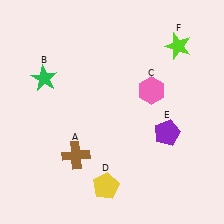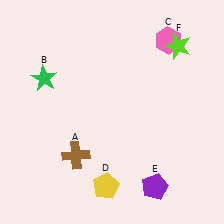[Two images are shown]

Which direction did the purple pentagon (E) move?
The purple pentagon (E) moved down.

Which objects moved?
The objects that moved are: the pink hexagon (C), the purple pentagon (E).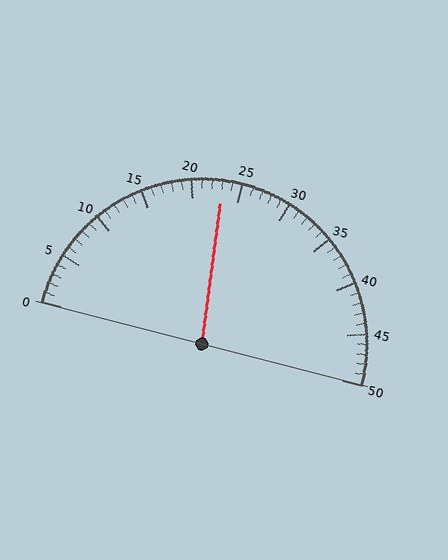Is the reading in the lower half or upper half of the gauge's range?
The reading is in the lower half of the range (0 to 50).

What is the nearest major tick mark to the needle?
The nearest major tick mark is 25.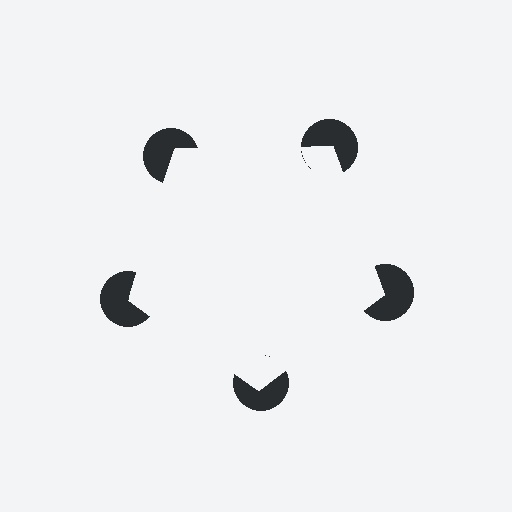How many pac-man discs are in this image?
There are 5 — one at each vertex of the illusory pentagon.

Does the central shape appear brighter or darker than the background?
It typically appears slightly brighter than the background, even though no actual brightness change is drawn.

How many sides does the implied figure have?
5 sides.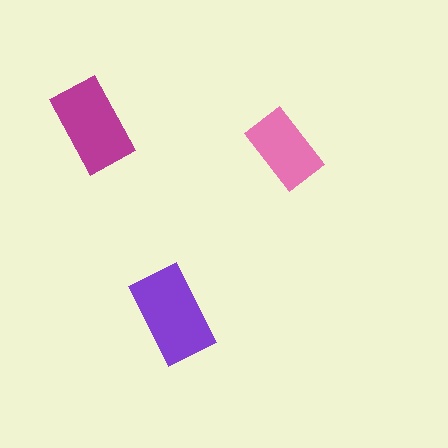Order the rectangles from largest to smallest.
the purple one, the magenta one, the pink one.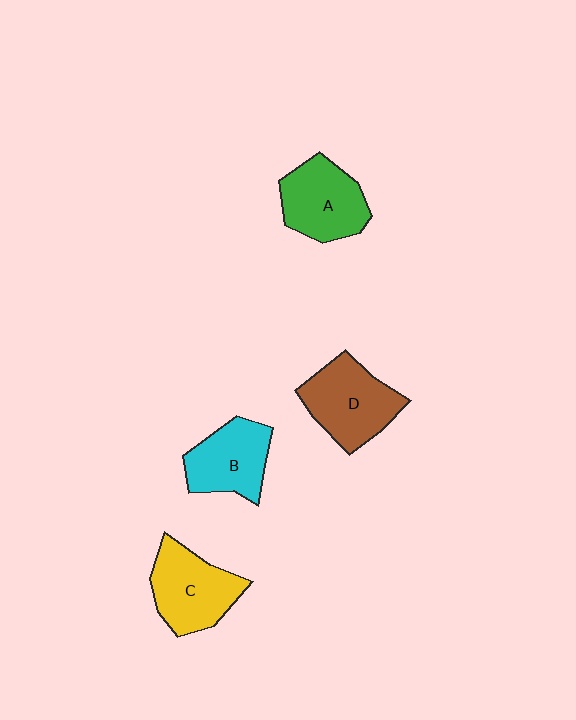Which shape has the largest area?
Shape D (brown).